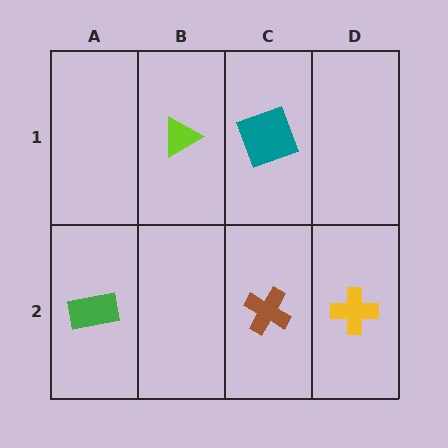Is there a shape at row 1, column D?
No, that cell is empty.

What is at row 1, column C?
A teal square.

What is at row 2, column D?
A yellow cross.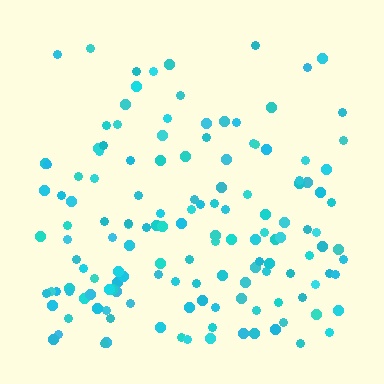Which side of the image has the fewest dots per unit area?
The top.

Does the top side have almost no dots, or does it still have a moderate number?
Still a moderate number, just noticeably fewer than the bottom.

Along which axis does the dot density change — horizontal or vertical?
Vertical.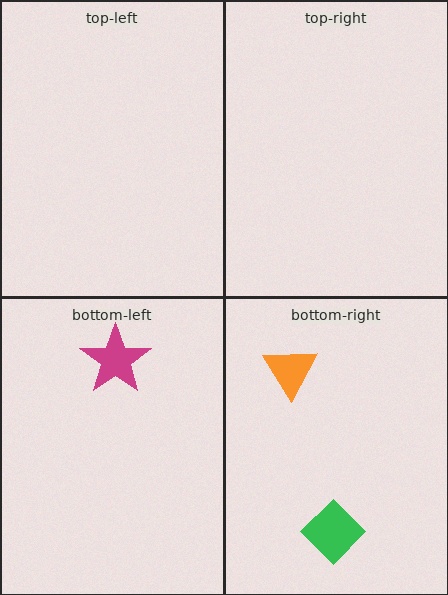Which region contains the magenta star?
The bottom-left region.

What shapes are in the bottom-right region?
The green diamond, the orange triangle.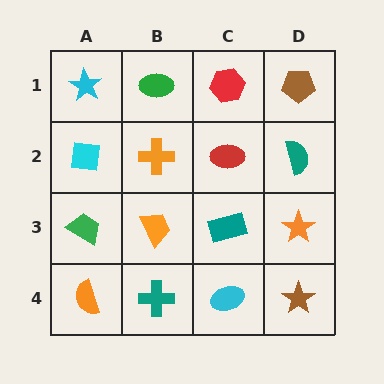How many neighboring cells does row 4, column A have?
2.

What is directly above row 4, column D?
An orange star.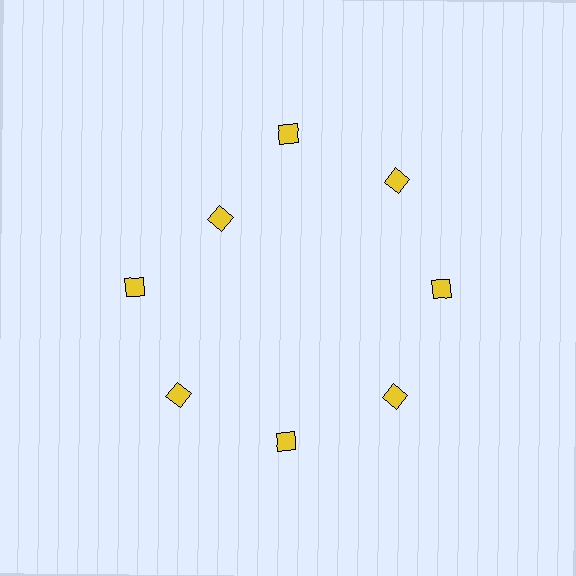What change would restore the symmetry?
The symmetry would be restored by moving it outward, back onto the ring so that all 8 diamonds sit at equal angles and equal distance from the center.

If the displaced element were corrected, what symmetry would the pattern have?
It would have 8-fold rotational symmetry — the pattern would map onto itself every 45 degrees.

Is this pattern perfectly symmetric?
No. The 8 yellow diamonds are arranged in a ring, but one element near the 10 o'clock position is pulled inward toward the center, breaking the 8-fold rotational symmetry.